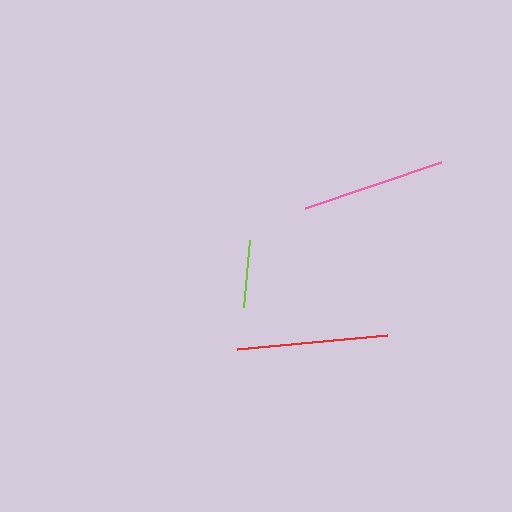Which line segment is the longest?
The red line is the longest at approximately 151 pixels.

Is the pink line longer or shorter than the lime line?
The pink line is longer than the lime line.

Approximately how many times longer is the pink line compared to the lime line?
The pink line is approximately 2.1 times the length of the lime line.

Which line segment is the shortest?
The lime line is the shortest at approximately 68 pixels.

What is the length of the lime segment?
The lime segment is approximately 68 pixels long.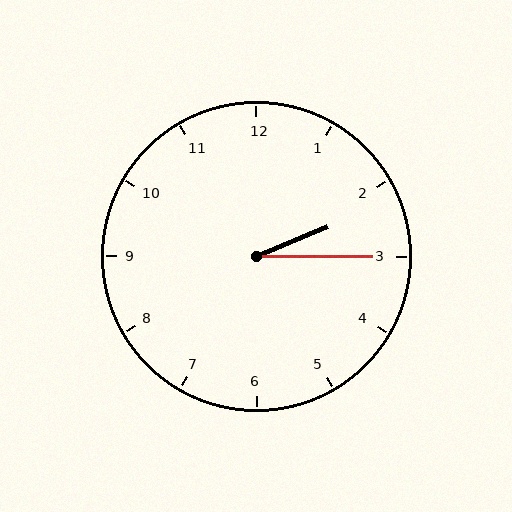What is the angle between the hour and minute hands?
Approximately 22 degrees.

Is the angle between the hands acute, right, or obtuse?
It is acute.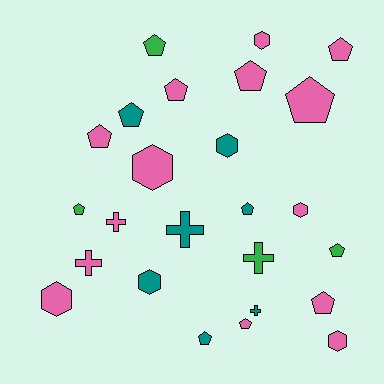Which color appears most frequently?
Pink, with 14 objects.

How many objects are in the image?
There are 25 objects.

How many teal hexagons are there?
There are 2 teal hexagons.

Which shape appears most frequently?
Pentagon, with 13 objects.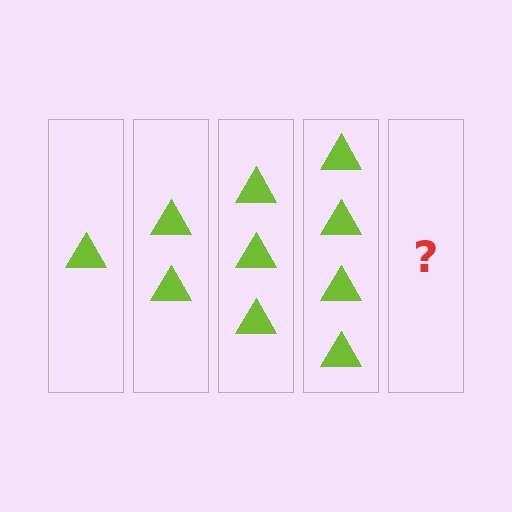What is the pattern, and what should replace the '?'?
The pattern is that each step adds one more triangle. The '?' should be 5 triangles.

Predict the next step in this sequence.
The next step is 5 triangles.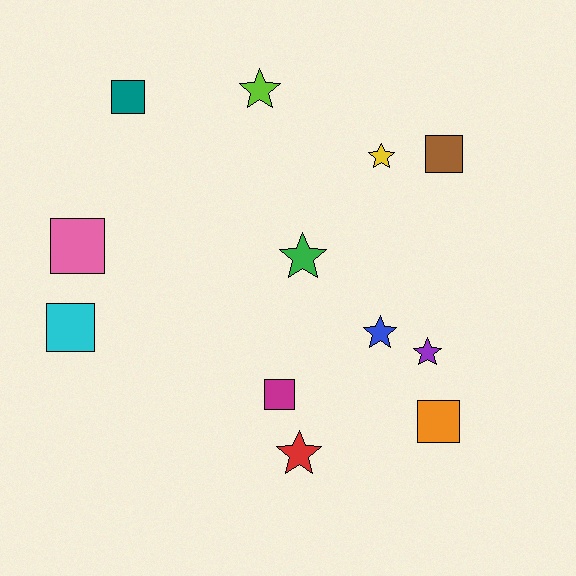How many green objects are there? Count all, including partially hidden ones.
There is 1 green object.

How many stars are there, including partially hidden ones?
There are 6 stars.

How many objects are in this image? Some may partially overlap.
There are 12 objects.